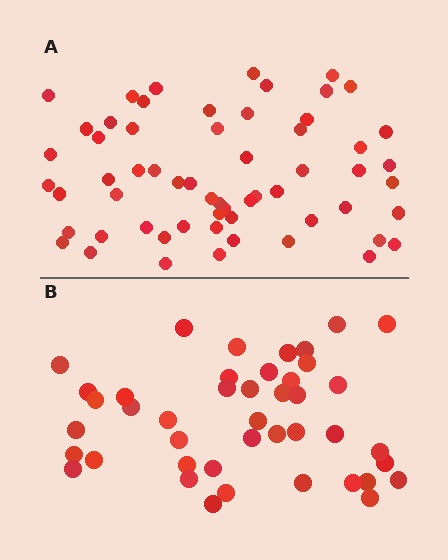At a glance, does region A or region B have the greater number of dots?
Region A (the top region) has more dots.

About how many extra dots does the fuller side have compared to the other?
Region A has approximately 15 more dots than region B.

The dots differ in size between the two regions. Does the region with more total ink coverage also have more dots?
No. Region B has more total ink coverage because its dots are larger, but region A actually contains more individual dots. Total area can be misleading — the number of items is what matters here.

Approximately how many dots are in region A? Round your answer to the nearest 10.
About 60 dots.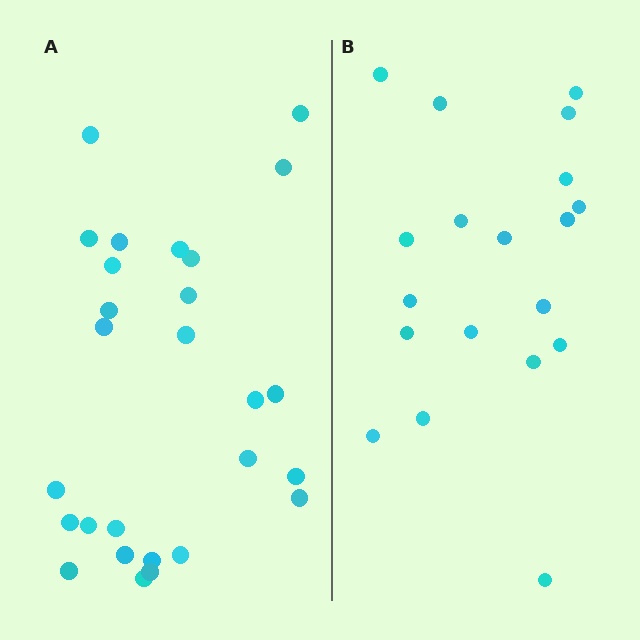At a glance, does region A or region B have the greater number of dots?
Region A (the left region) has more dots.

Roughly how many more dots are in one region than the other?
Region A has roughly 8 or so more dots than region B.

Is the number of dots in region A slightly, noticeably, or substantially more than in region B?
Region A has noticeably more, but not dramatically so. The ratio is roughly 1.4 to 1.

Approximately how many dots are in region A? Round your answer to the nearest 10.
About 30 dots. (The exact count is 27, which rounds to 30.)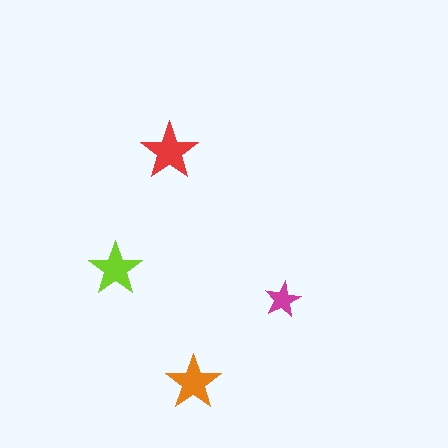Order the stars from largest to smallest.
the red one, the orange one, the lime one, the magenta one.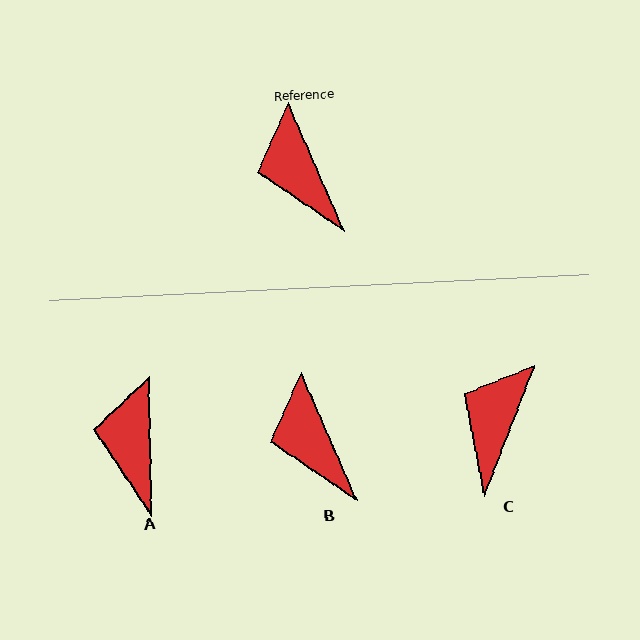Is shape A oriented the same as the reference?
No, it is off by about 22 degrees.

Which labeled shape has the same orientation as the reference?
B.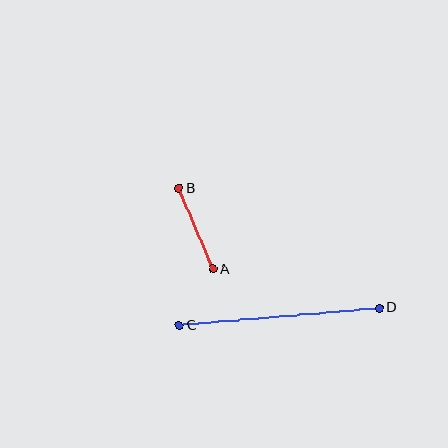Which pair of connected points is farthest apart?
Points C and D are farthest apart.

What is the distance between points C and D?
The distance is approximately 201 pixels.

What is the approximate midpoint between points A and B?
The midpoint is at approximately (196, 229) pixels.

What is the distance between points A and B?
The distance is approximately 88 pixels.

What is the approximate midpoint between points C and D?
The midpoint is at approximately (279, 317) pixels.